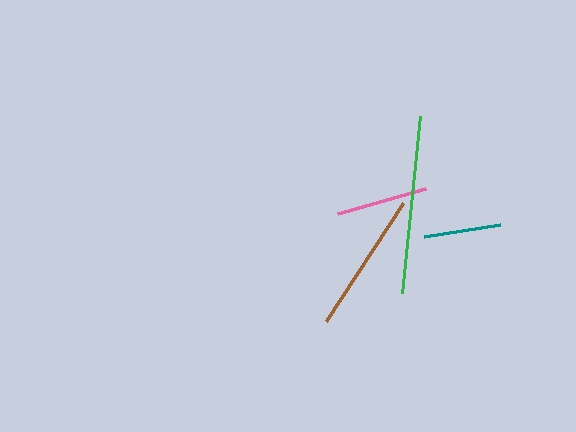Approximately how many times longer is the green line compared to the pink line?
The green line is approximately 1.9 times the length of the pink line.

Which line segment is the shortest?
The teal line is the shortest at approximately 77 pixels.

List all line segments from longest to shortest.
From longest to shortest: green, brown, pink, teal.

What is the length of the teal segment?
The teal segment is approximately 77 pixels long.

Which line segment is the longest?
The green line is the longest at approximately 178 pixels.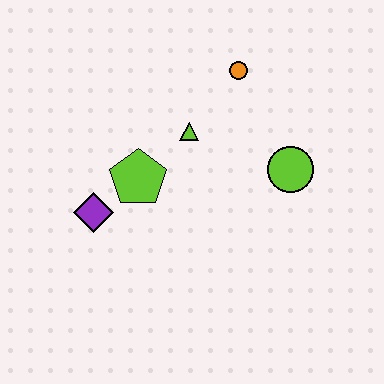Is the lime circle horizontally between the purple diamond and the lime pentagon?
No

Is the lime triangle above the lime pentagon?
Yes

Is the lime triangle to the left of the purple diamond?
No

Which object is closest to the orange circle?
The lime triangle is closest to the orange circle.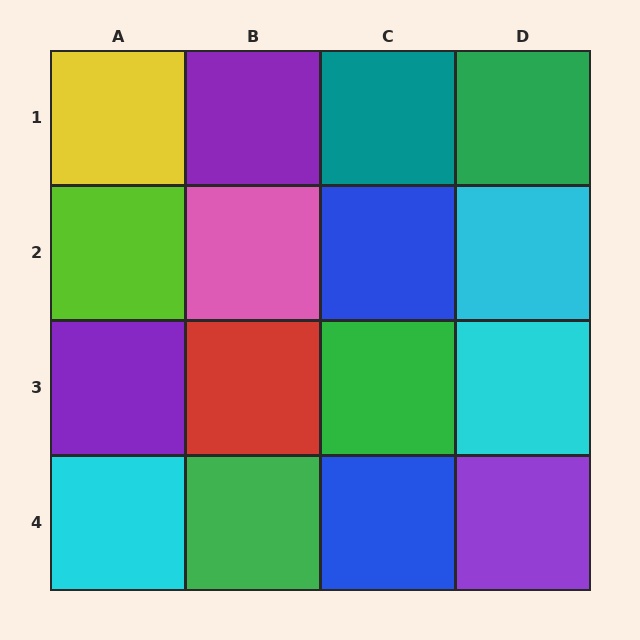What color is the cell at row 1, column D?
Green.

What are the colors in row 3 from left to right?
Purple, red, green, cyan.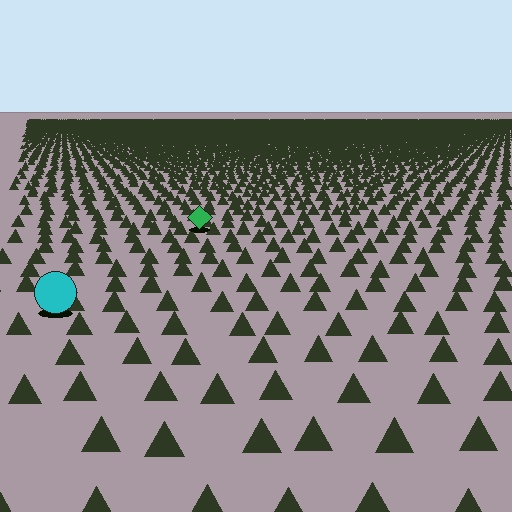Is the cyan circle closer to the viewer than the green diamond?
Yes. The cyan circle is closer — you can tell from the texture gradient: the ground texture is coarser near it.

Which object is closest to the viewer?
The cyan circle is closest. The texture marks near it are larger and more spread out.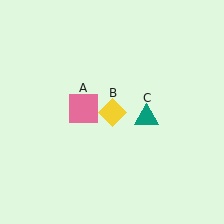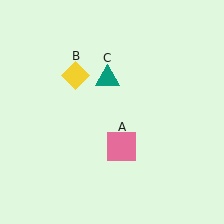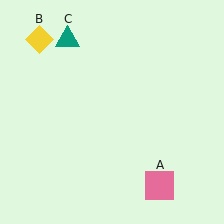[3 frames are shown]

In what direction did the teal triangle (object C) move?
The teal triangle (object C) moved up and to the left.